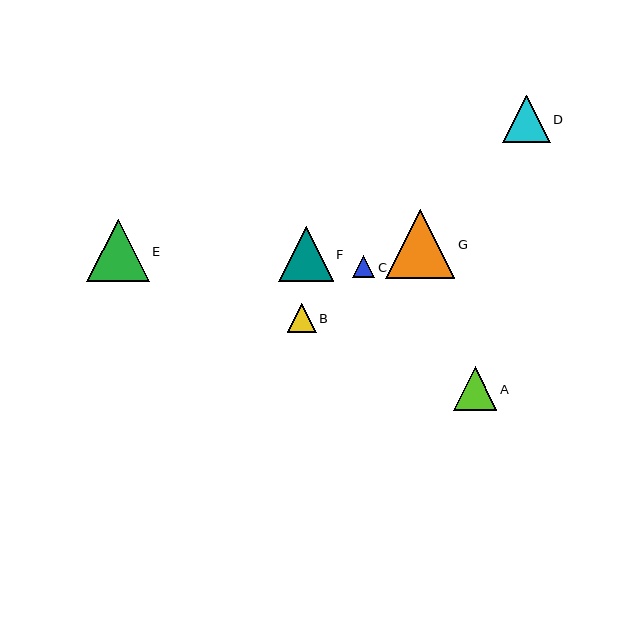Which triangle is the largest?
Triangle G is the largest with a size of approximately 70 pixels.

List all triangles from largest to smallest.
From largest to smallest: G, E, F, D, A, B, C.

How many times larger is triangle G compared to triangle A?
Triangle G is approximately 1.6 times the size of triangle A.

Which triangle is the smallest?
Triangle C is the smallest with a size of approximately 22 pixels.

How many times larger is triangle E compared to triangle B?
Triangle E is approximately 2.1 times the size of triangle B.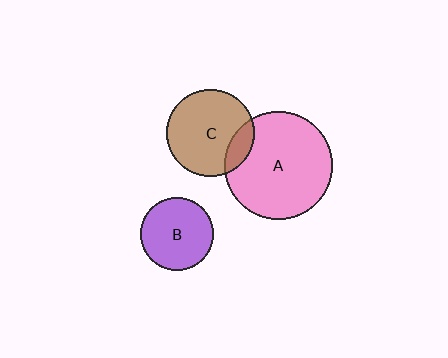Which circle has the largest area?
Circle A (pink).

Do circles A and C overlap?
Yes.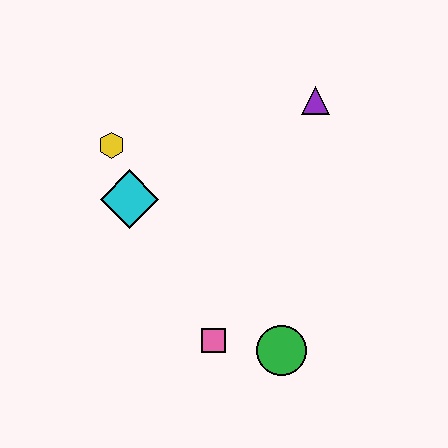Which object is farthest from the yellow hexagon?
The green circle is farthest from the yellow hexagon.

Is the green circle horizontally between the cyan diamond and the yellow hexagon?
No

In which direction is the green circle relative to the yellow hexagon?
The green circle is below the yellow hexagon.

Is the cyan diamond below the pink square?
No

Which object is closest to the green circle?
The pink square is closest to the green circle.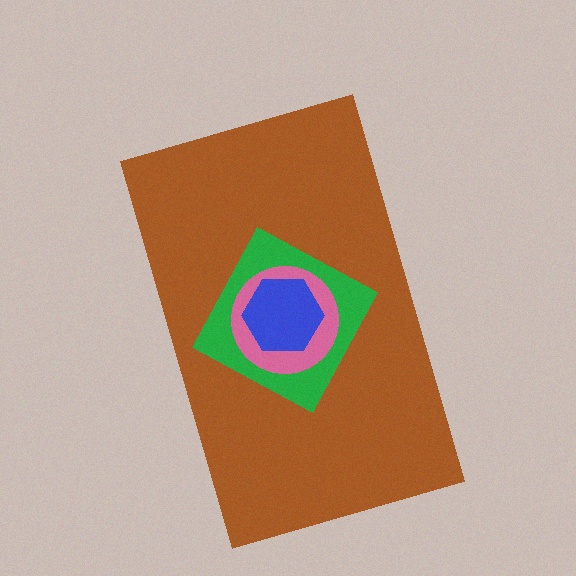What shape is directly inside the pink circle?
The blue hexagon.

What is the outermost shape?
The brown rectangle.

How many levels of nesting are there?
4.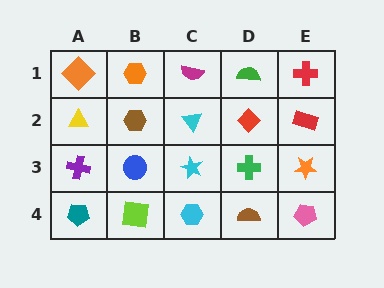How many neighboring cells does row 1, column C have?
3.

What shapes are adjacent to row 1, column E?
A red rectangle (row 2, column E), a green semicircle (row 1, column D).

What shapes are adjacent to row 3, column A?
A yellow triangle (row 2, column A), a teal pentagon (row 4, column A), a blue circle (row 3, column B).